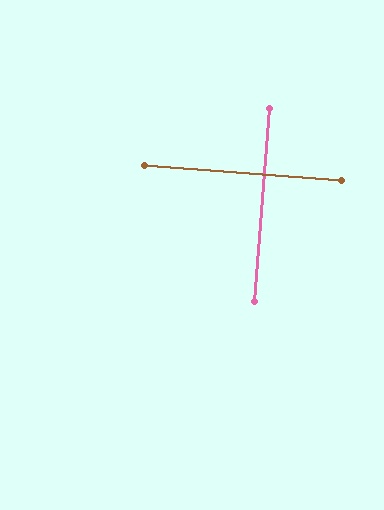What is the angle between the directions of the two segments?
Approximately 90 degrees.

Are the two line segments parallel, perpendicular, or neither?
Perpendicular — they meet at approximately 90°.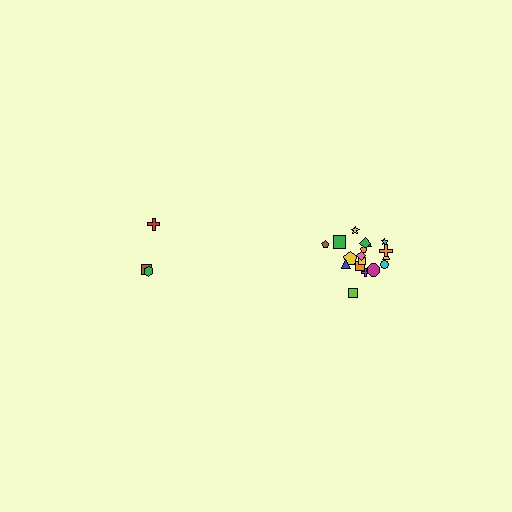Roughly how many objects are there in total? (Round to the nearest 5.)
Roughly 20 objects in total.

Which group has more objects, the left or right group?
The right group.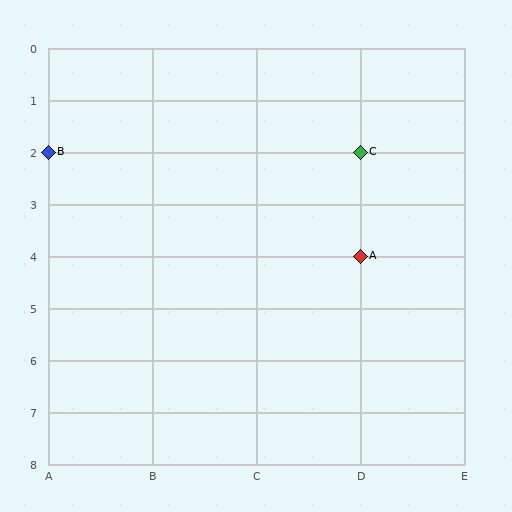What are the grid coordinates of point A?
Point A is at grid coordinates (D, 4).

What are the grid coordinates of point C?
Point C is at grid coordinates (D, 2).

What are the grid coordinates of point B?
Point B is at grid coordinates (A, 2).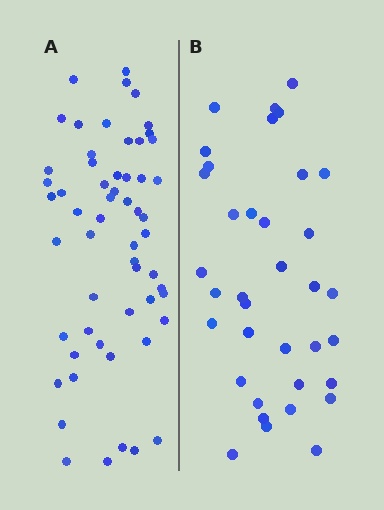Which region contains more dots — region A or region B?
Region A (the left region) has more dots.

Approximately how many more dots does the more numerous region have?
Region A has approximately 20 more dots than region B.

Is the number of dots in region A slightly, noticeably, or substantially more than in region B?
Region A has substantially more. The ratio is roughly 1.6 to 1.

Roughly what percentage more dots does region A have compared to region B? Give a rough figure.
About 60% more.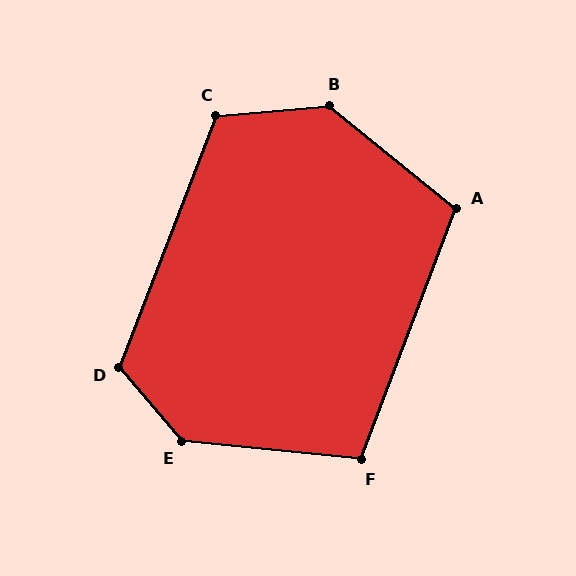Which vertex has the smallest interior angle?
F, at approximately 105 degrees.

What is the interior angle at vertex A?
Approximately 108 degrees (obtuse).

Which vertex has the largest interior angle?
B, at approximately 136 degrees.